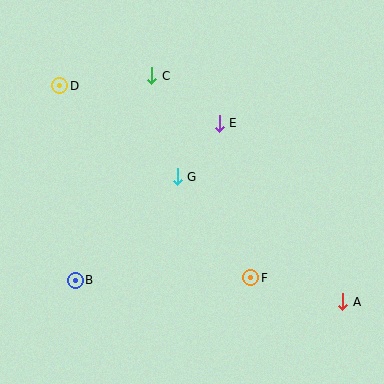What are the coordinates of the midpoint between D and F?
The midpoint between D and F is at (155, 182).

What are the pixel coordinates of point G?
Point G is at (177, 177).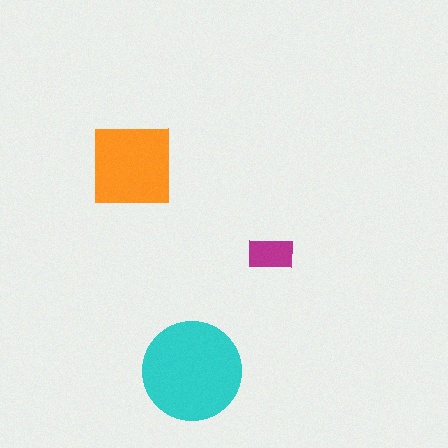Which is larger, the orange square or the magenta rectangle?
The orange square.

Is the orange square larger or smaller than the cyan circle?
Smaller.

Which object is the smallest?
The magenta rectangle.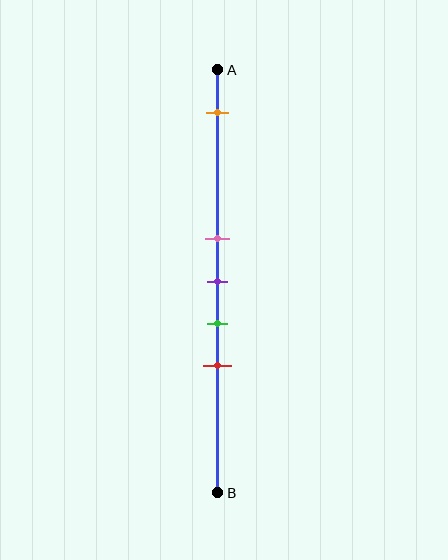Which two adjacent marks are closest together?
The pink and purple marks are the closest adjacent pair.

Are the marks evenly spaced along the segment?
No, the marks are not evenly spaced.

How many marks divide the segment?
There are 5 marks dividing the segment.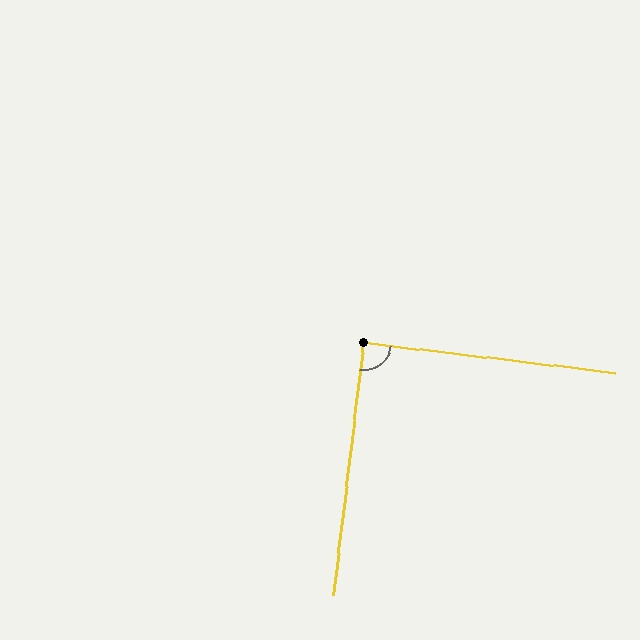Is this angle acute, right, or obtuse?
It is approximately a right angle.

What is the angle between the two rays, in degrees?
Approximately 90 degrees.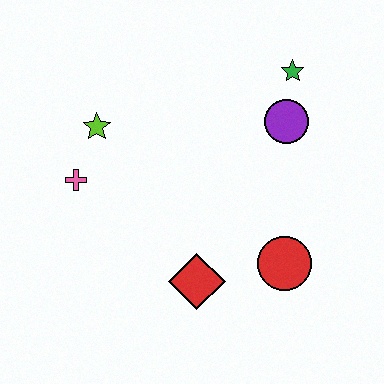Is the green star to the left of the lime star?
No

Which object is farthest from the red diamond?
The green star is farthest from the red diamond.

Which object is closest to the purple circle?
The green star is closest to the purple circle.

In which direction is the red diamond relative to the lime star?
The red diamond is below the lime star.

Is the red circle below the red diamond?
No